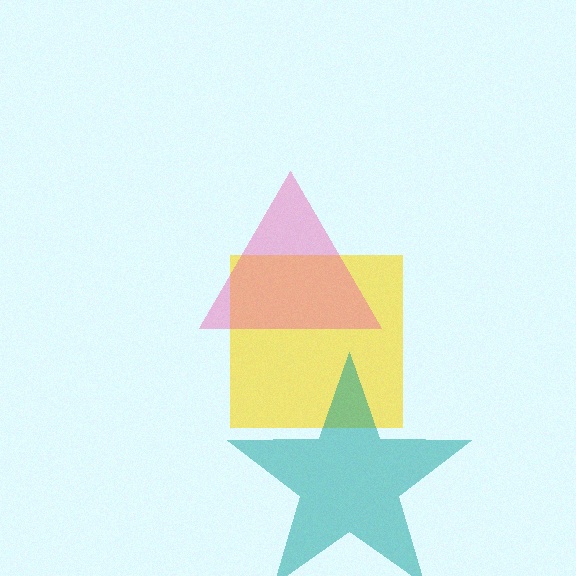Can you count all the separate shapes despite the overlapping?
Yes, there are 3 separate shapes.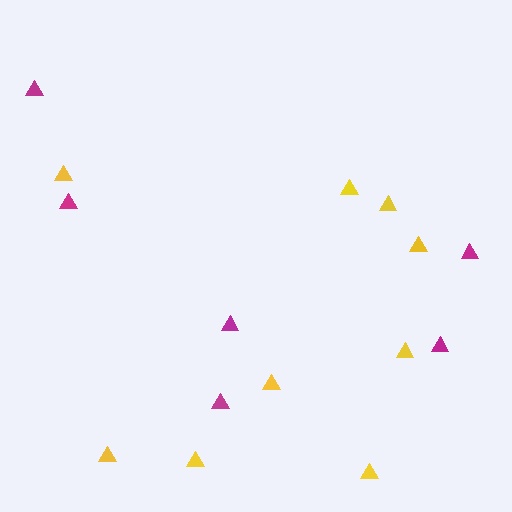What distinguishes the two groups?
There are 2 groups: one group of magenta triangles (6) and one group of yellow triangles (9).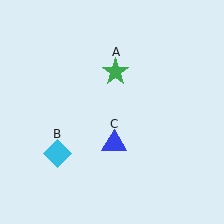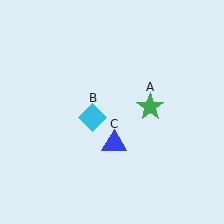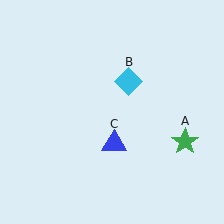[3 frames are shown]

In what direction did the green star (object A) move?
The green star (object A) moved down and to the right.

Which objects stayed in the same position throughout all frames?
Blue triangle (object C) remained stationary.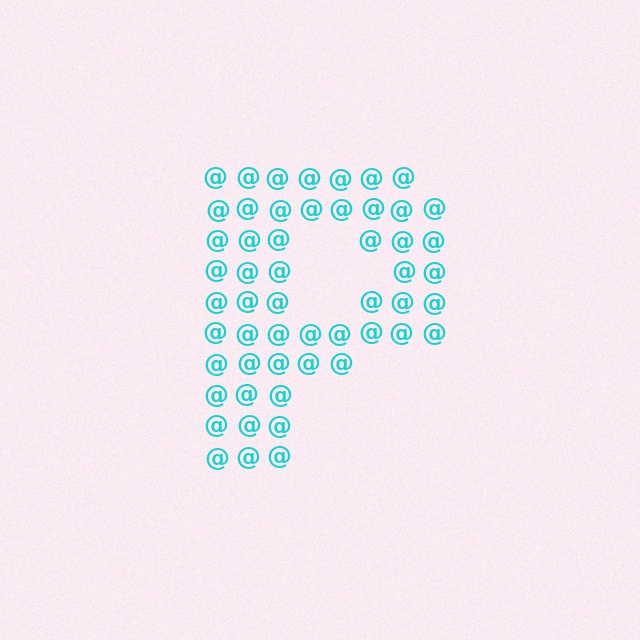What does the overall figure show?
The overall figure shows the letter P.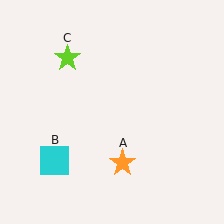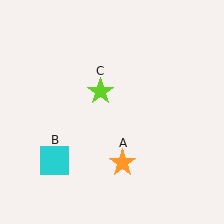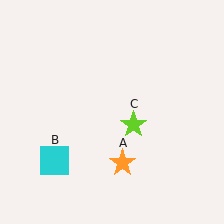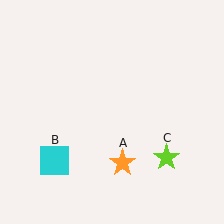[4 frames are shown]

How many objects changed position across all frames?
1 object changed position: lime star (object C).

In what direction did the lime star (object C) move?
The lime star (object C) moved down and to the right.